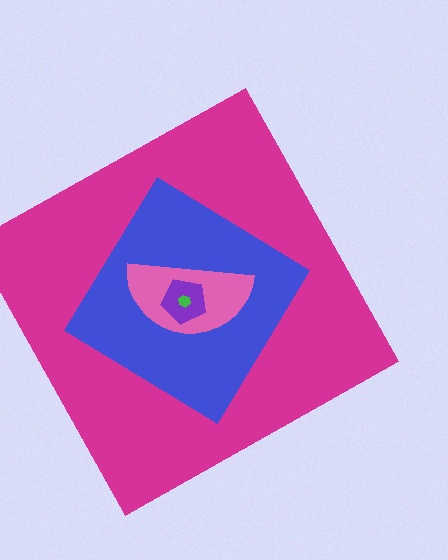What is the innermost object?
The green hexagon.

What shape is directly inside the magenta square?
The blue diamond.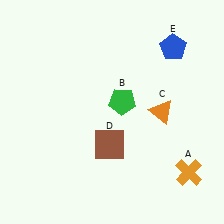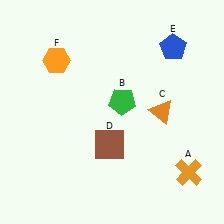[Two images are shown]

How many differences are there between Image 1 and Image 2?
There is 1 difference between the two images.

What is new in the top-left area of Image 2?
An orange hexagon (F) was added in the top-left area of Image 2.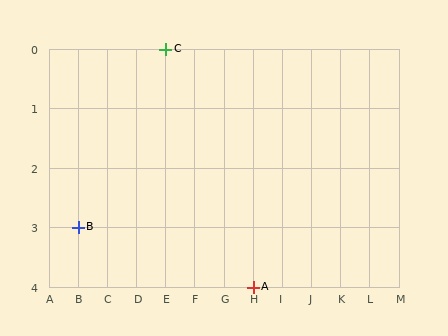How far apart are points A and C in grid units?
Points A and C are 3 columns and 4 rows apart (about 5.0 grid units diagonally).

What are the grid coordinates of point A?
Point A is at grid coordinates (H, 4).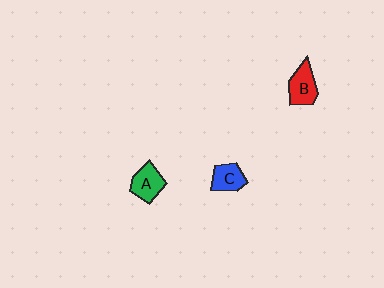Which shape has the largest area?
Shape B (red).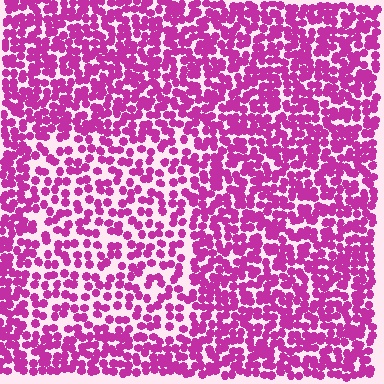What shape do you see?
I see a rectangle.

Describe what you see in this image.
The image contains small magenta elements arranged at two different densities. A rectangle-shaped region is visible where the elements are less densely packed than the surrounding area.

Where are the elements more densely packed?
The elements are more densely packed outside the rectangle boundary.